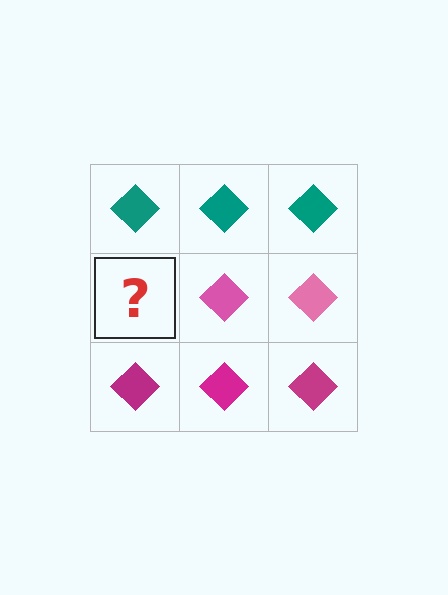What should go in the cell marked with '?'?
The missing cell should contain a pink diamond.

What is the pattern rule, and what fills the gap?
The rule is that each row has a consistent color. The gap should be filled with a pink diamond.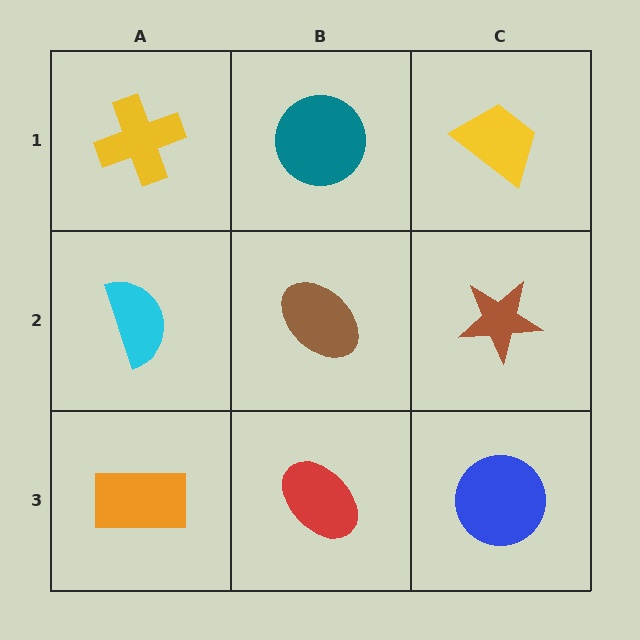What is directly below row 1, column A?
A cyan semicircle.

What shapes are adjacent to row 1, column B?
A brown ellipse (row 2, column B), a yellow cross (row 1, column A), a yellow trapezoid (row 1, column C).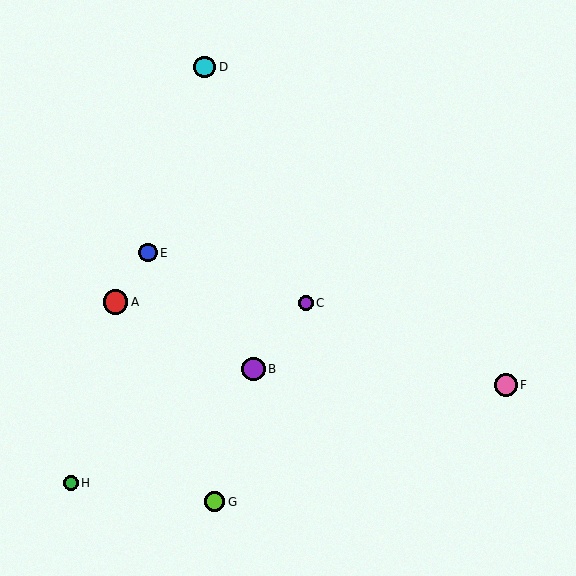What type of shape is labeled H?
Shape H is a green circle.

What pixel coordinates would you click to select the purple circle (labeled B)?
Click at (253, 369) to select the purple circle B.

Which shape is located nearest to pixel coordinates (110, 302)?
The red circle (labeled A) at (116, 302) is nearest to that location.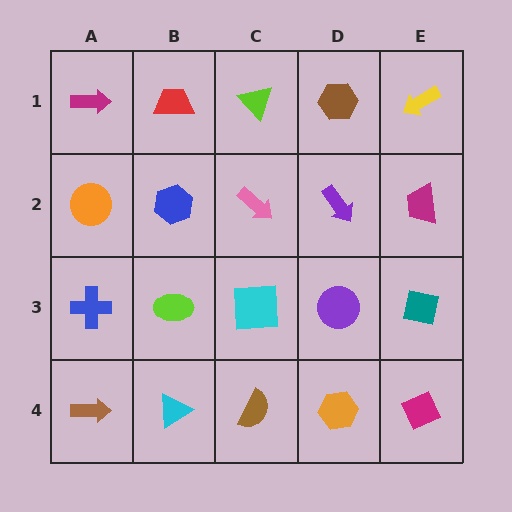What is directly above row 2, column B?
A red trapezoid.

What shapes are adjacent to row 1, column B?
A blue hexagon (row 2, column B), a magenta arrow (row 1, column A), a lime triangle (row 1, column C).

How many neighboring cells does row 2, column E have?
3.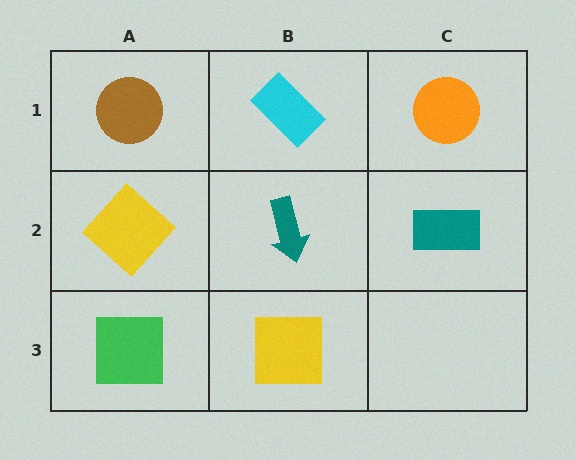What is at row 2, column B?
A teal arrow.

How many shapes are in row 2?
3 shapes.